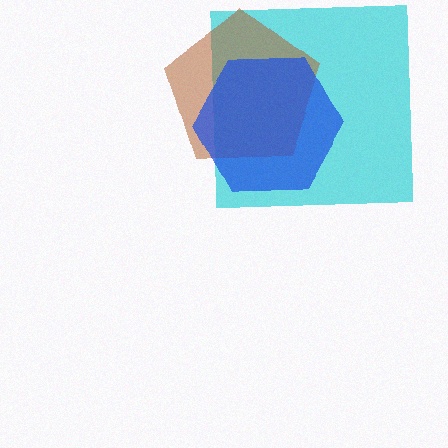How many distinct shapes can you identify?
There are 3 distinct shapes: a cyan square, a brown pentagon, a blue hexagon.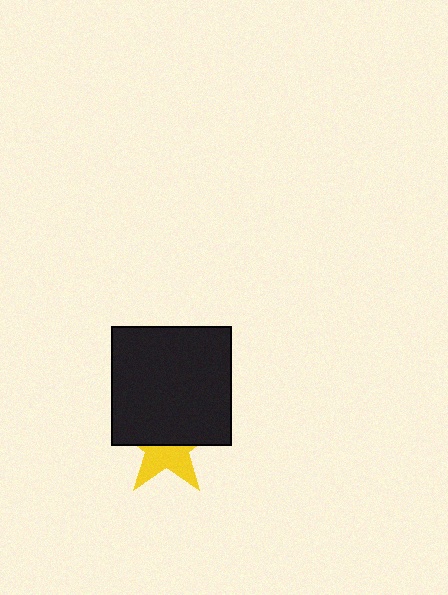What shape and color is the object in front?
The object in front is a black square.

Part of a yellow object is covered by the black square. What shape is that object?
It is a star.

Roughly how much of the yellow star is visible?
About half of it is visible (roughly 46%).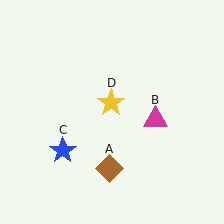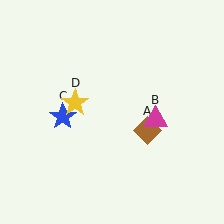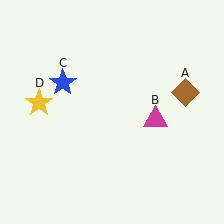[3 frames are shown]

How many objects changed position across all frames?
3 objects changed position: brown diamond (object A), blue star (object C), yellow star (object D).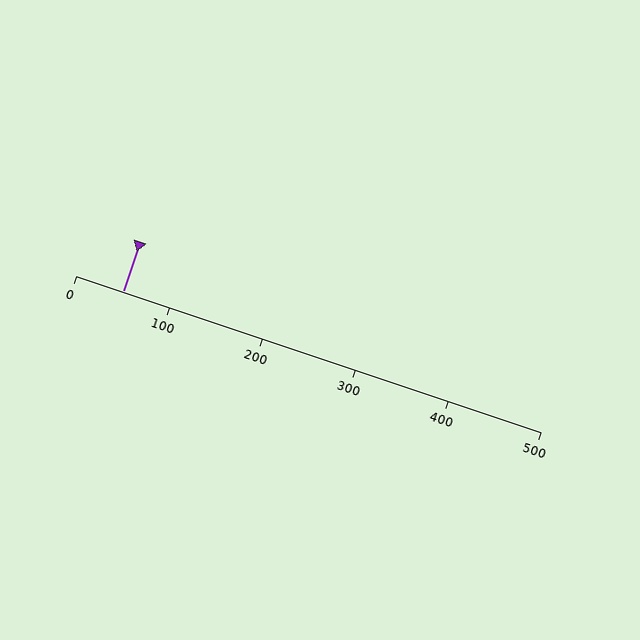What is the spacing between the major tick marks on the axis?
The major ticks are spaced 100 apart.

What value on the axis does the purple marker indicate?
The marker indicates approximately 50.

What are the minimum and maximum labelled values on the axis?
The axis runs from 0 to 500.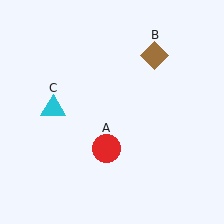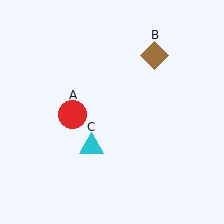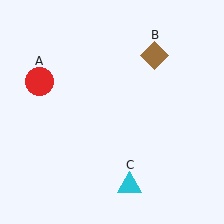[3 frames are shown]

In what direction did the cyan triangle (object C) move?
The cyan triangle (object C) moved down and to the right.